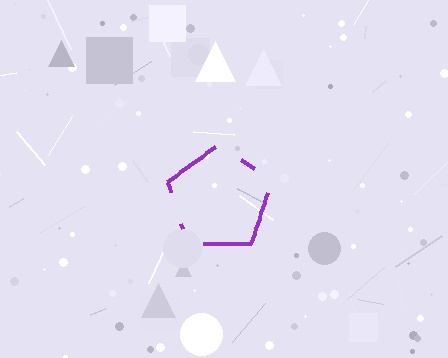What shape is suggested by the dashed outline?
The dashed outline suggests a pentagon.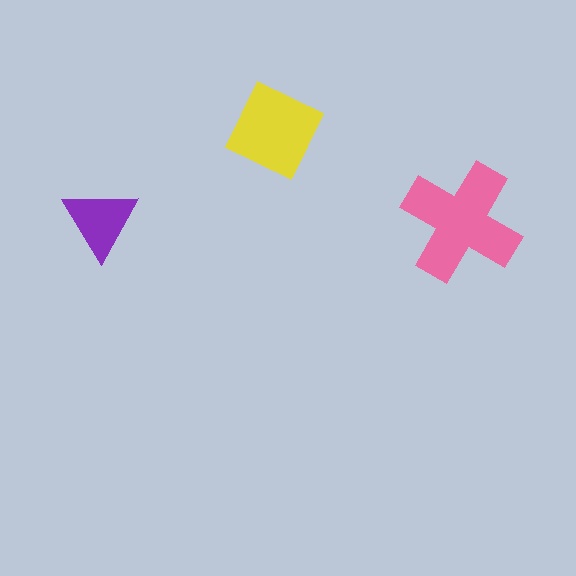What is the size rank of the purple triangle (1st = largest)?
3rd.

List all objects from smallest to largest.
The purple triangle, the yellow square, the pink cross.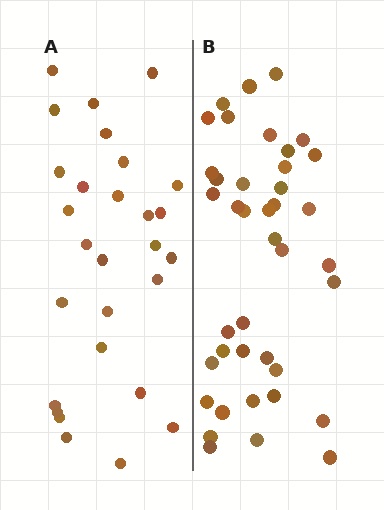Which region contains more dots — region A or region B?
Region B (the right region) has more dots.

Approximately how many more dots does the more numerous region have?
Region B has roughly 12 or so more dots than region A.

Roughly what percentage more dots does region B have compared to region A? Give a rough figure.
About 45% more.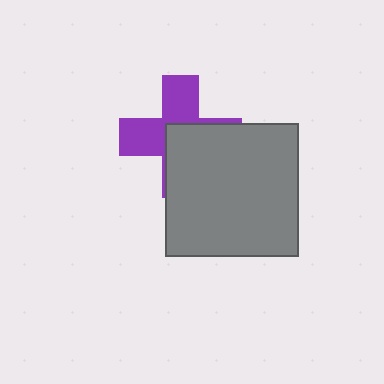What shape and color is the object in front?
The object in front is a gray square.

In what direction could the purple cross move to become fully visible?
The purple cross could move toward the upper-left. That would shift it out from behind the gray square entirely.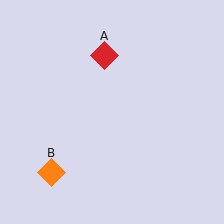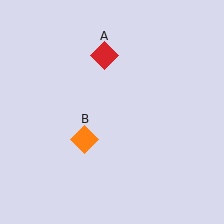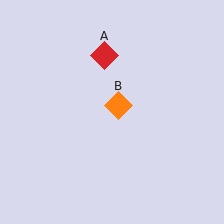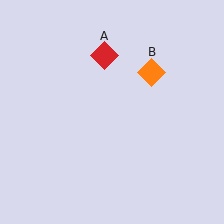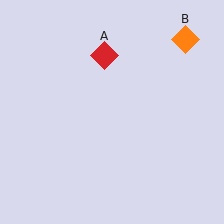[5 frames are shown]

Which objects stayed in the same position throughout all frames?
Red diamond (object A) remained stationary.